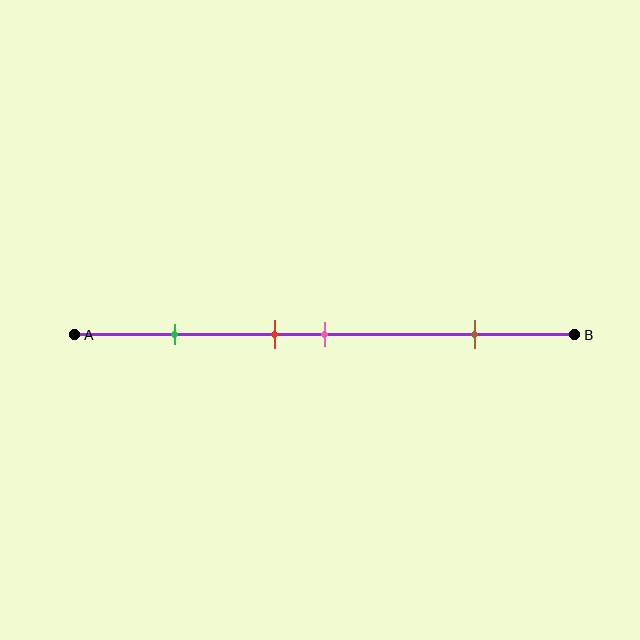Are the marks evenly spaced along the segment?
No, the marks are not evenly spaced.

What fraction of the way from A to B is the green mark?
The green mark is approximately 20% (0.2) of the way from A to B.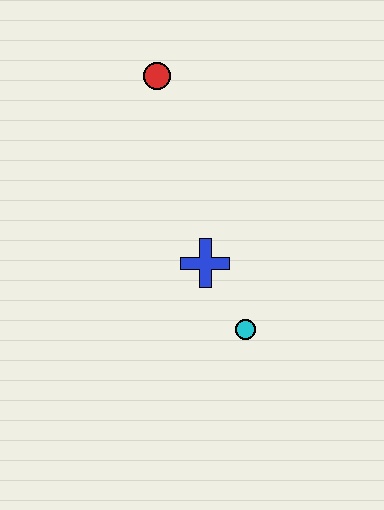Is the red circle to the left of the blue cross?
Yes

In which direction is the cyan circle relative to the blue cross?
The cyan circle is below the blue cross.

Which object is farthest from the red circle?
The cyan circle is farthest from the red circle.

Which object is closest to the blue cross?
The cyan circle is closest to the blue cross.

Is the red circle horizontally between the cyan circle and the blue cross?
No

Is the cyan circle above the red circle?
No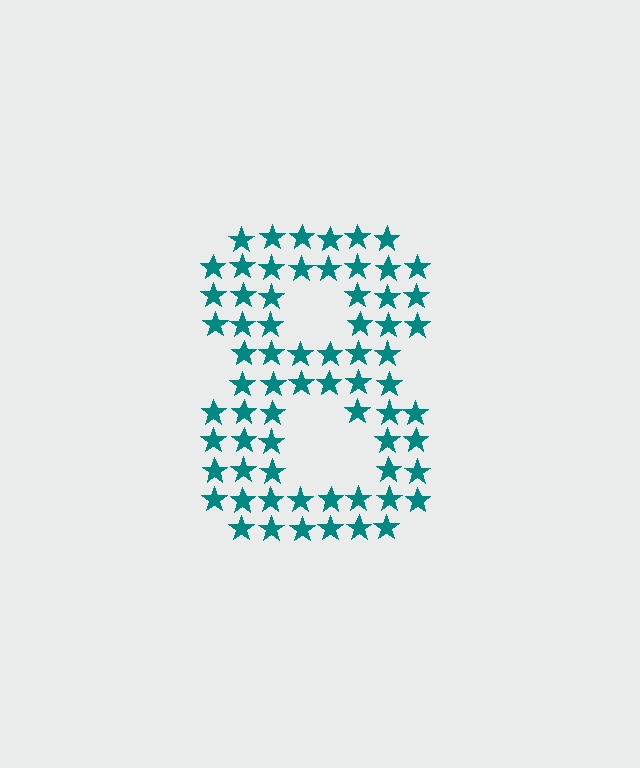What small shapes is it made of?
It is made of small stars.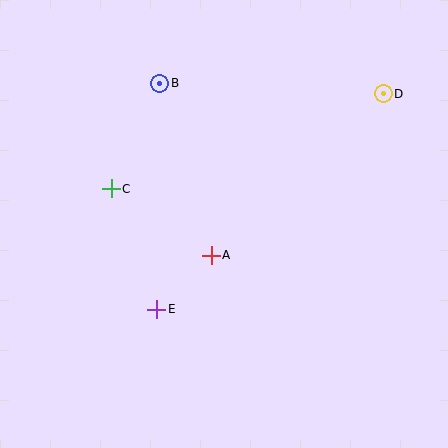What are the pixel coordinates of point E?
Point E is at (157, 309).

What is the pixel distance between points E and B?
The distance between E and B is 226 pixels.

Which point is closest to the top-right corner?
Point D is closest to the top-right corner.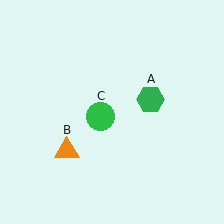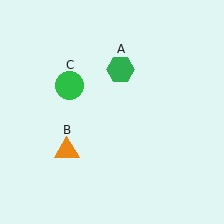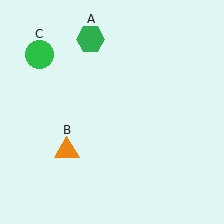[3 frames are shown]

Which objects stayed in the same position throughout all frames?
Orange triangle (object B) remained stationary.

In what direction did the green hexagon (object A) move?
The green hexagon (object A) moved up and to the left.